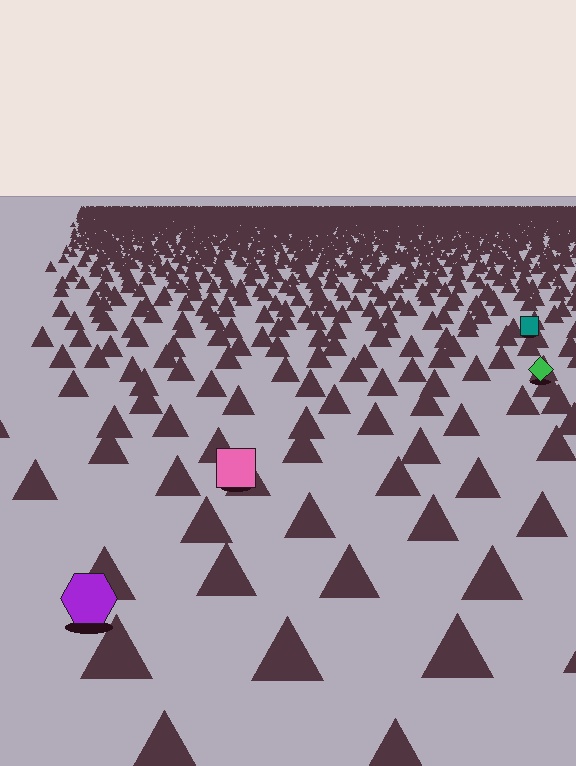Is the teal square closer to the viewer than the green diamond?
No. The green diamond is closer — you can tell from the texture gradient: the ground texture is coarser near it.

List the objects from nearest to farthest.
From nearest to farthest: the purple hexagon, the pink square, the green diamond, the teal square.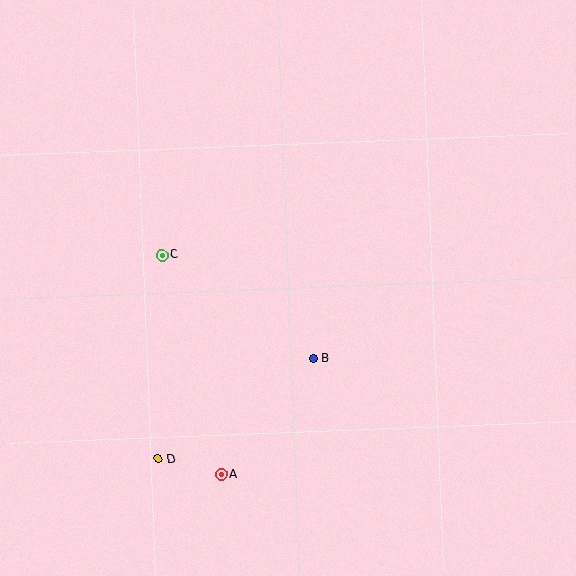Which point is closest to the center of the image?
Point B at (313, 358) is closest to the center.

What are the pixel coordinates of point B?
Point B is at (313, 358).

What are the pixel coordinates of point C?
Point C is at (162, 255).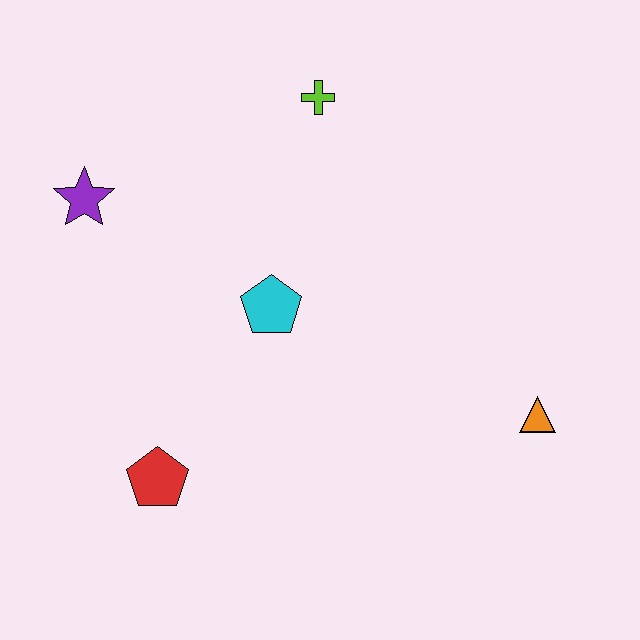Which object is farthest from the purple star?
The orange triangle is farthest from the purple star.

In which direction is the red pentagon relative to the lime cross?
The red pentagon is below the lime cross.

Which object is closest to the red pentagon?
The cyan pentagon is closest to the red pentagon.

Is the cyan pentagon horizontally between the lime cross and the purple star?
Yes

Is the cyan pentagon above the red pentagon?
Yes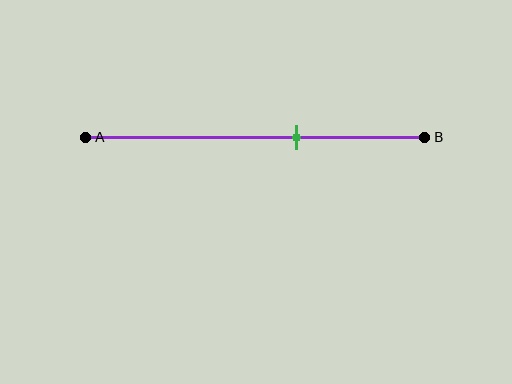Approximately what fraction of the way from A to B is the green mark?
The green mark is approximately 60% of the way from A to B.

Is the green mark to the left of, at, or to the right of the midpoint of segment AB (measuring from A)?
The green mark is to the right of the midpoint of segment AB.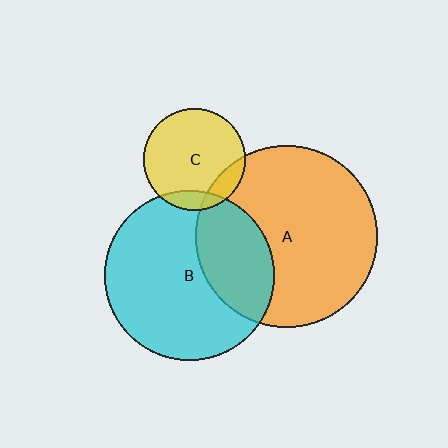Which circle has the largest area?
Circle A (orange).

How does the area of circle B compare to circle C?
Approximately 2.8 times.